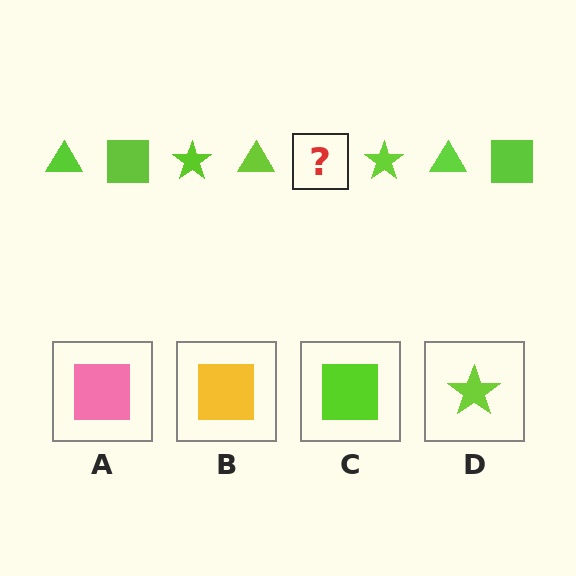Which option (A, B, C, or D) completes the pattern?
C.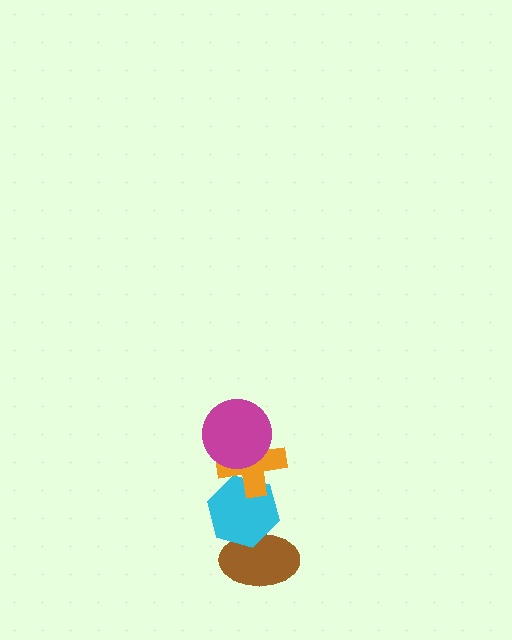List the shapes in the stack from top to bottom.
From top to bottom: the magenta circle, the orange cross, the cyan hexagon, the brown ellipse.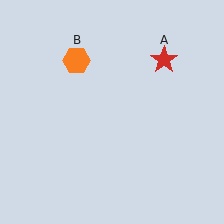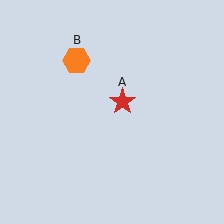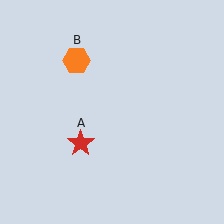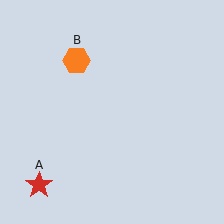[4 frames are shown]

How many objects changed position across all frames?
1 object changed position: red star (object A).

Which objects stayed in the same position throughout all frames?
Orange hexagon (object B) remained stationary.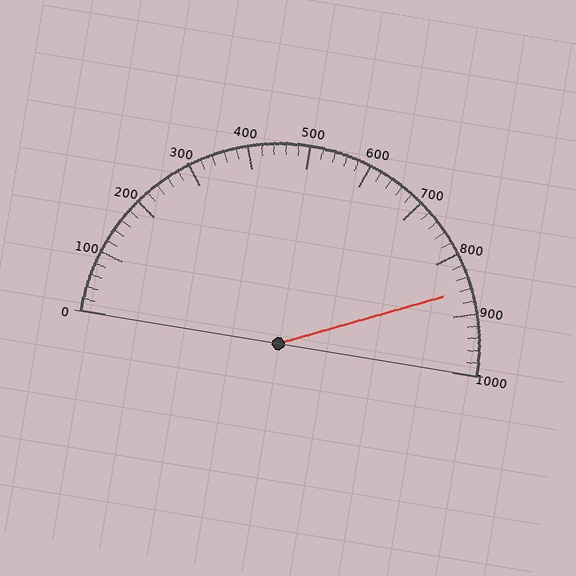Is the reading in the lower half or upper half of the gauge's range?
The reading is in the upper half of the range (0 to 1000).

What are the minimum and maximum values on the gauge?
The gauge ranges from 0 to 1000.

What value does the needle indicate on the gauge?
The needle indicates approximately 860.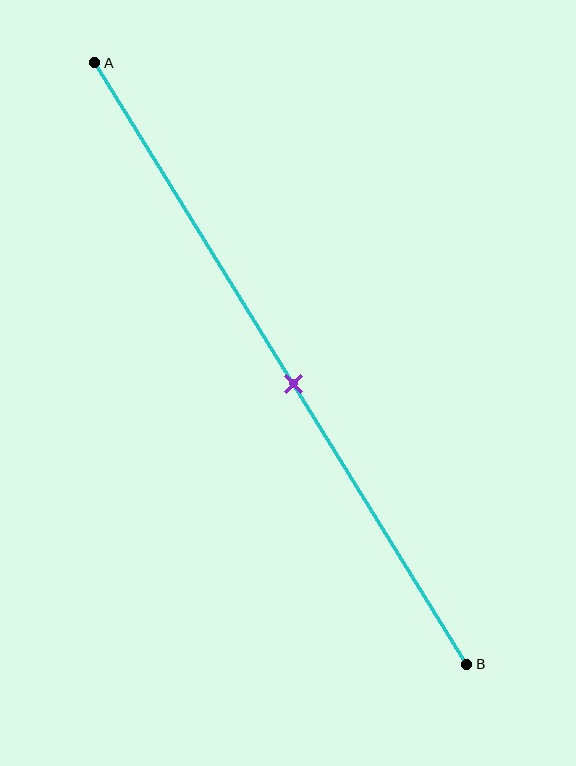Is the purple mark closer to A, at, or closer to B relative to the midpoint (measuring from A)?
The purple mark is closer to point B than the midpoint of segment AB.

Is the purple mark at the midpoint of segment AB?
No, the mark is at about 55% from A, not at the 50% midpoint.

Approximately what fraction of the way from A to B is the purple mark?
The purple mark is approximately 55% of the way from A to B.